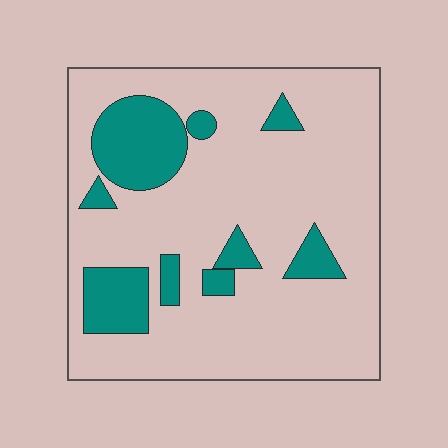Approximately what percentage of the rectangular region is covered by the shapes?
Approximately 20%.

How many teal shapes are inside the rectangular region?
9.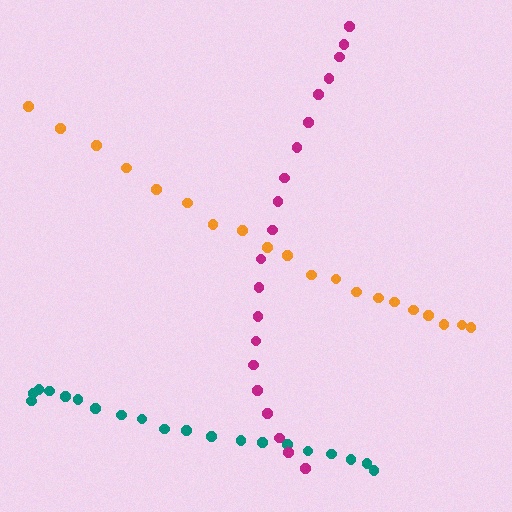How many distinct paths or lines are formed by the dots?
There are 3 distinct paths.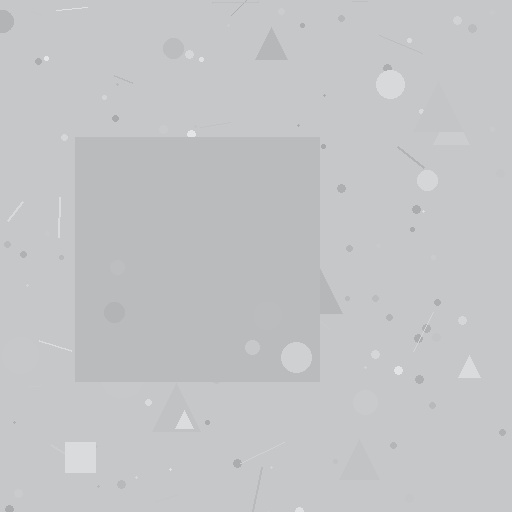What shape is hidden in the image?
A square is hidden in the image.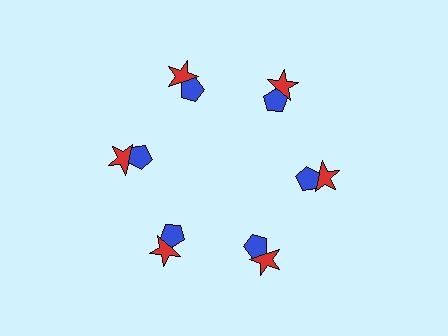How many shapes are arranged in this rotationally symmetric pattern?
There are 12 shapes, arranged in 6 groups of 2.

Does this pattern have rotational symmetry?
Yes, this pattern has 6-fold rotational symmetry. It looks the same after rotating 60 degrees around the center.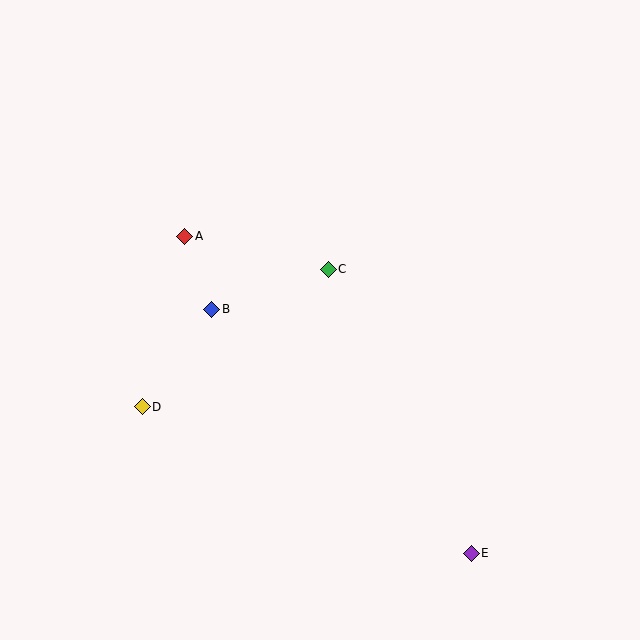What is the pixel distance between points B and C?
The distance between B and C is 124 pixels.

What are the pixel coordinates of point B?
Point B is at (212, 309).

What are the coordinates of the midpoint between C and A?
The midpoint between C and A is at (256, 253).